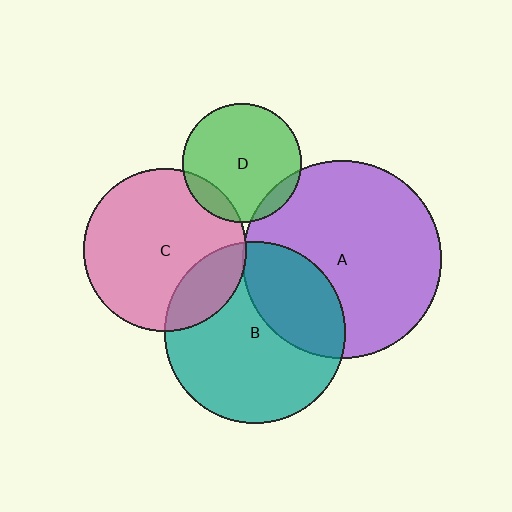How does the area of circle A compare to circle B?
Approximately 1.2 times.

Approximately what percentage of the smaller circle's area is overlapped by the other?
Approximately 5%.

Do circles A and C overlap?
Yes.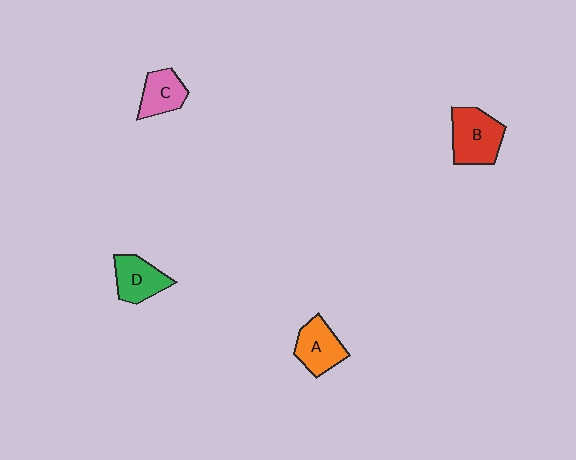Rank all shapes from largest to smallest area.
From largest to smallest: B (red), A (orange), D (green), C (pink).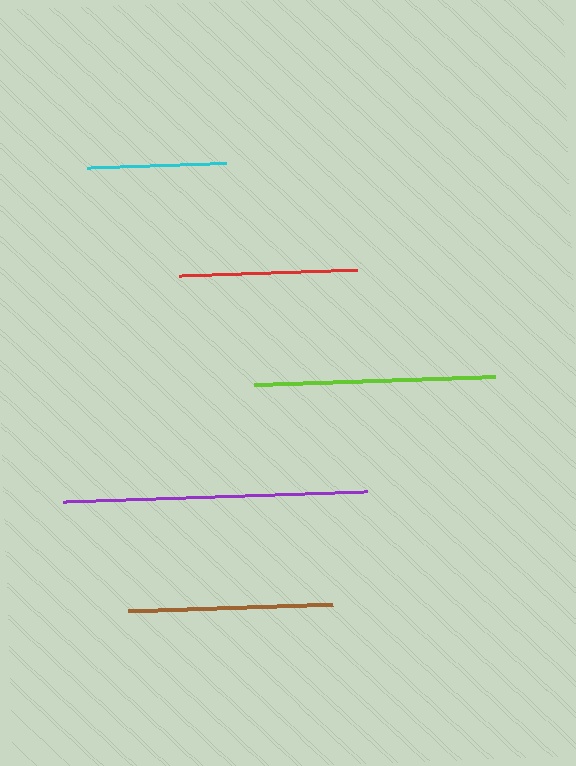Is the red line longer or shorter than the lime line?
The lime line is longer than the red line.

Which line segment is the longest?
The purple line is the longest at approximately 305 pixels.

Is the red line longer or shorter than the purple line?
The purple line is longer than the red line.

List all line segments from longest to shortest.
From longest to shortest: purple, lime, brown, red, cyan.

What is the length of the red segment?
The red segment is approximately 178 pixels long.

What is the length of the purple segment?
The purple segment is approximately 305 pixels long.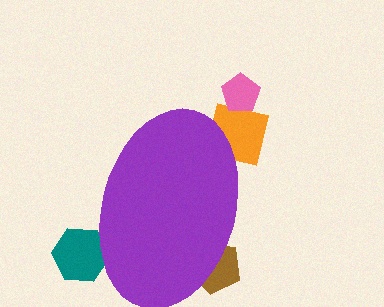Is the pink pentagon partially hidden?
No, the pink pentagon is fully visible.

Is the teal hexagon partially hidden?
Yes, the teal hexagon is partially hidden behind the purple ellipse.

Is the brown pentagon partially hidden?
Yes, the brown pentagon is partially hidden behind the purple ellipse.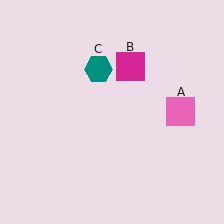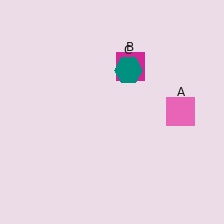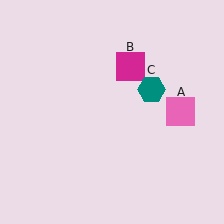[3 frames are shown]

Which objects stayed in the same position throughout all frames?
Pink square (object A) and magenta square (object B) remained stationary.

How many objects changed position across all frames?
1 object changed position: teal hexagon (object C).